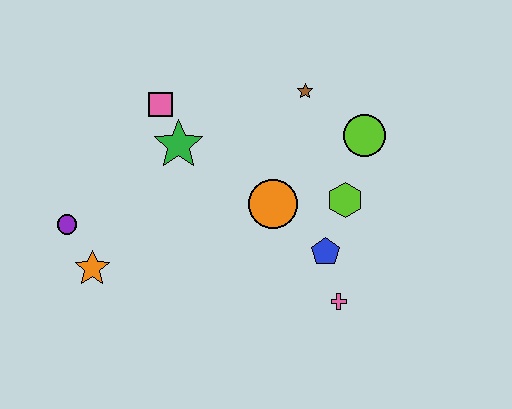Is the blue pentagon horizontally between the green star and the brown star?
No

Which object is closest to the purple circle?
The orange star is closest to the purple circle.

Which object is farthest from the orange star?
The lime circle is farthest from the orange star.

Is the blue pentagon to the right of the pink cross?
No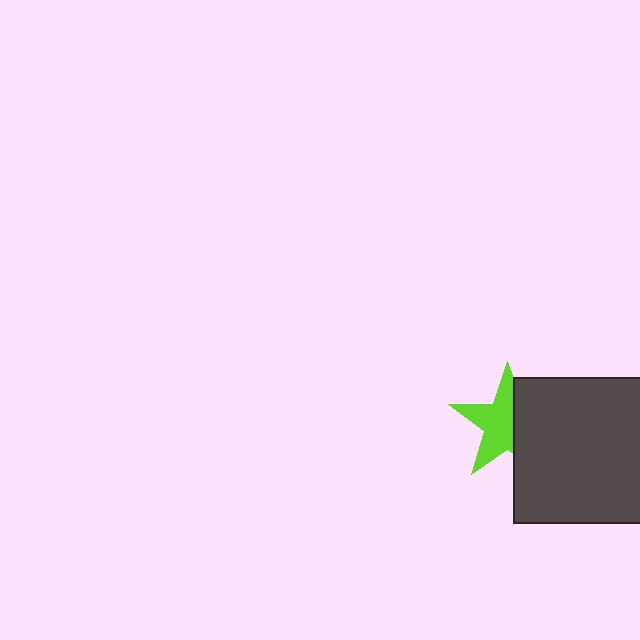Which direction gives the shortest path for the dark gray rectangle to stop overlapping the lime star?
Moving right gives the shortest separation.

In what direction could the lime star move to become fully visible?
The lime star could move left. That would shift it out from behind the dark gray rectangle entirely.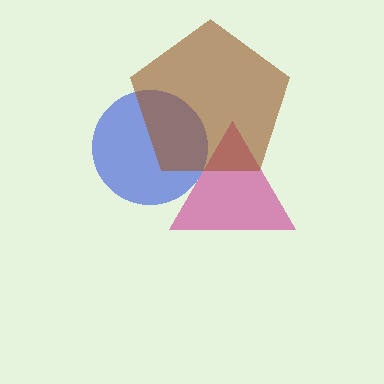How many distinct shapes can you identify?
There are 3 distinct shapes: a magenta triangle, a blue circle, a brown pentagon.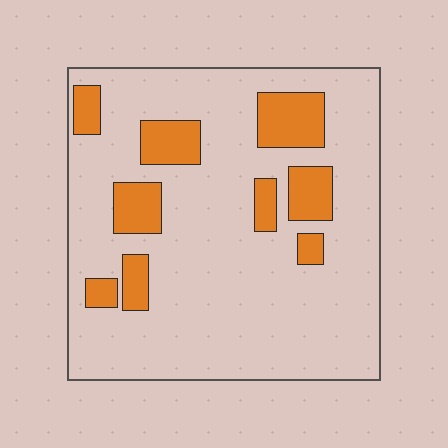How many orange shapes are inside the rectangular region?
9.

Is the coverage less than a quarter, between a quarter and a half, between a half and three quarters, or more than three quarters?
Less than a quarter.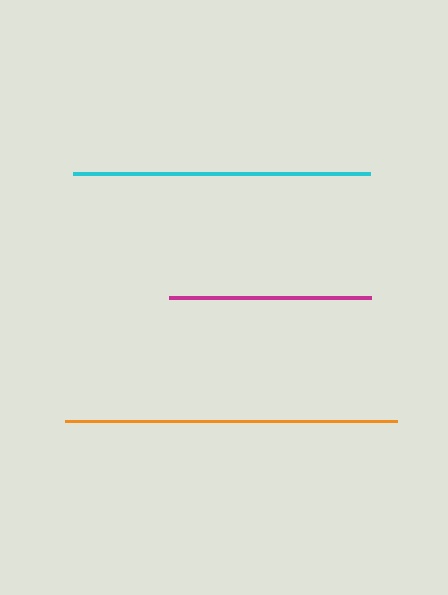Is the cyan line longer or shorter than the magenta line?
The cyan line is longer than the magenta line.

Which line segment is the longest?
The orange line is the longest at approximately 331 pixels.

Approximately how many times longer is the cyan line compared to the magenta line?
The cyan line is approximately 1.5 times the length of the magenta line.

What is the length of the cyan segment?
The cyan segment is approximately 297 pixels long.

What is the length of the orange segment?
The orange segment is approximately 331 pixels long.